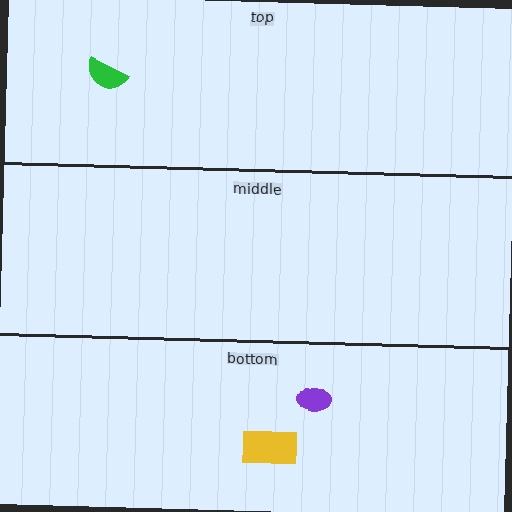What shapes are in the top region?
The green semicircle.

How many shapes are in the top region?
1.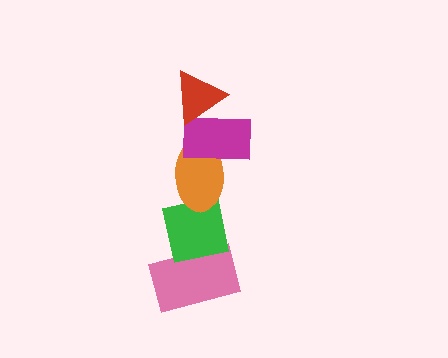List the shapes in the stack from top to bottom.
From top to bottom: the red triangle, the magenta rectangle, the orange ellipse, the green square, the pink rectangle.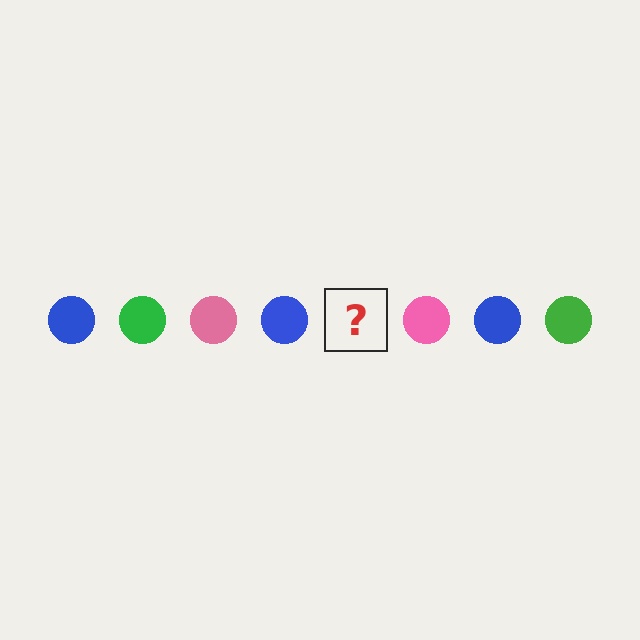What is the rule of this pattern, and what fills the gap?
The rule is that the pattern cycles through blue, green, pink circles. The gap should be filled with a green circle.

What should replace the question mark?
The question mark should be replaced with a green circle.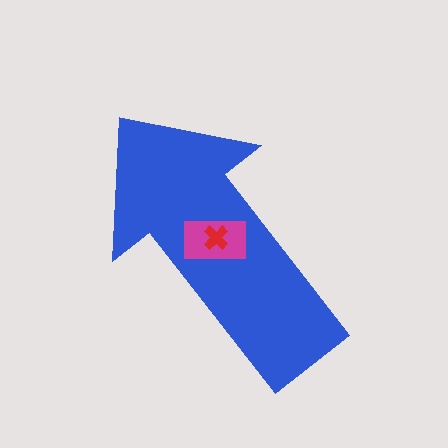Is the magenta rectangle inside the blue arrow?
Yes.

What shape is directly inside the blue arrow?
The magenta rectangle.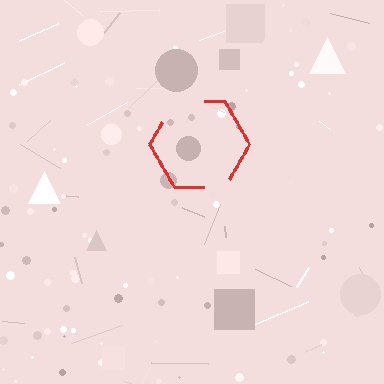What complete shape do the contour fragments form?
The contour fragments form a hexagon.